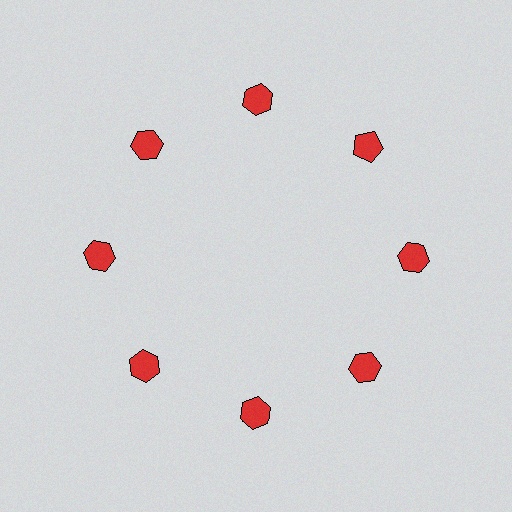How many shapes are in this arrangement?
There are 8 shapes arranged in a ring pattern.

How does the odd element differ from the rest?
It has a different shape: pentagon instead of hexagon.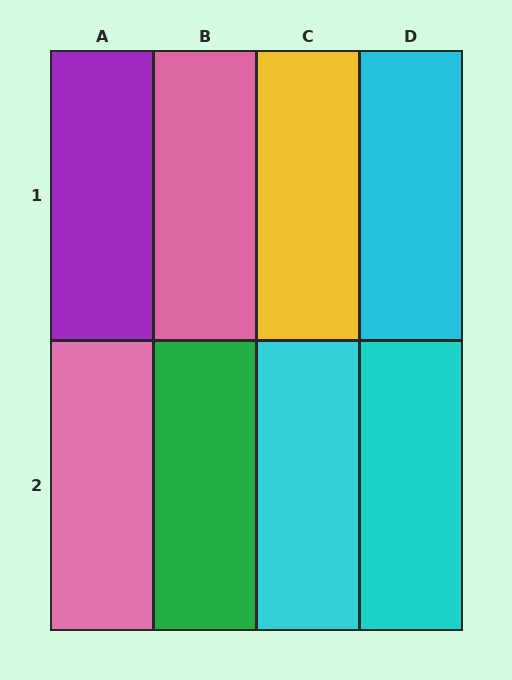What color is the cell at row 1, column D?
Cyan.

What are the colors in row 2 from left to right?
Pink, green, cyan, cyan.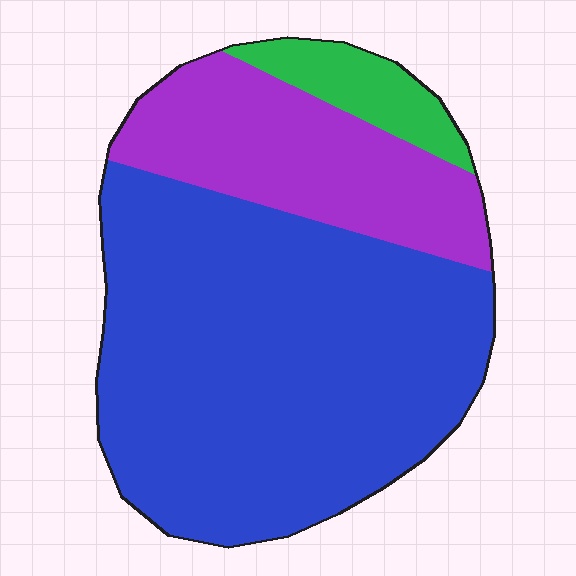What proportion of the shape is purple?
Purple takes up about one quarter (1/4) of the shape.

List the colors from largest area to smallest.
From largest to smallest: blue, purple, green.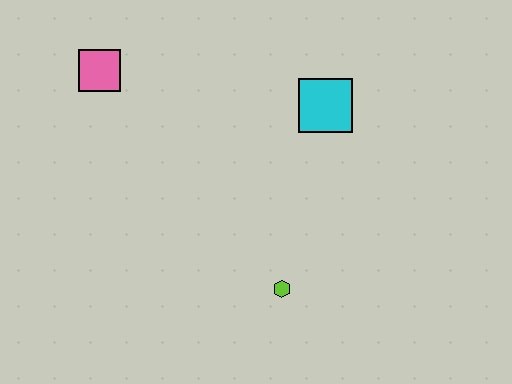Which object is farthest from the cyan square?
The pink square is farthest from the cyan square.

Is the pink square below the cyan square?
No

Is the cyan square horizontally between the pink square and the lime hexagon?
No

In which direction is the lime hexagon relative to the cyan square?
The lime hexagon is below the cyan square.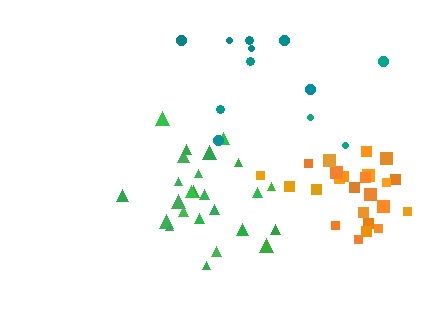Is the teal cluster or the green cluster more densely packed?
Green.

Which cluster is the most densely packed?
Green.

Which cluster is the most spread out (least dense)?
Teal.